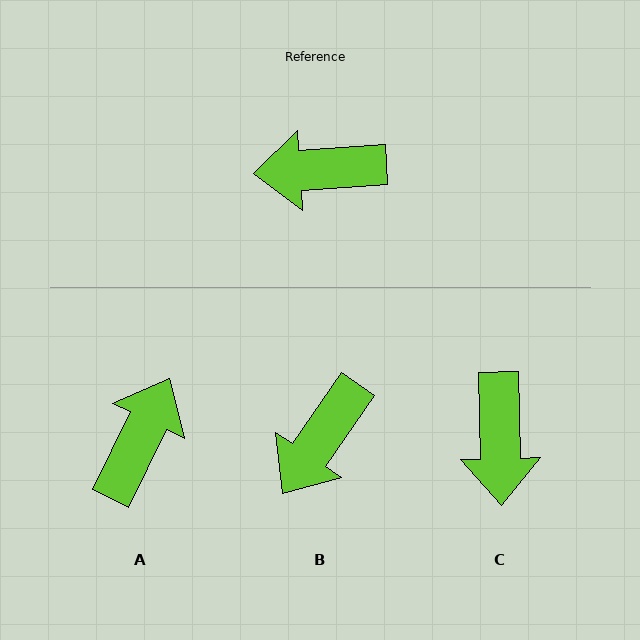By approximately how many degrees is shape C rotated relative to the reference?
Approximately 88 degrees counter-clockwise.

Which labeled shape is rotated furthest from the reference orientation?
A, about 120 degrees away.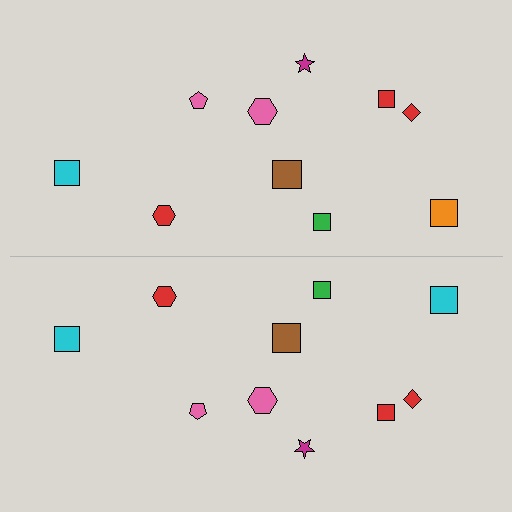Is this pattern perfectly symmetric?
No, the pattern is not perfectly symmetric. The cyan square on the bottom side breaks the symmetry — its mirror counterpart is orange.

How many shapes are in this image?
There are 20 shapes in this image.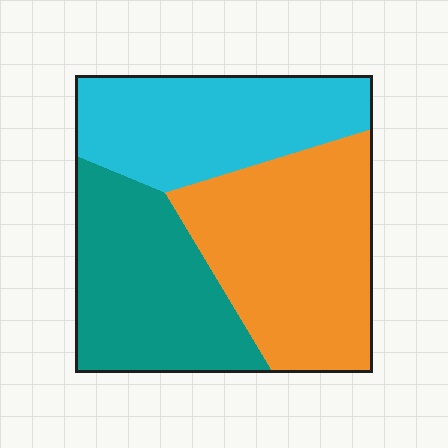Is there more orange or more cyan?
Orange.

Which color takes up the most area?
Orange, at roughly 40%.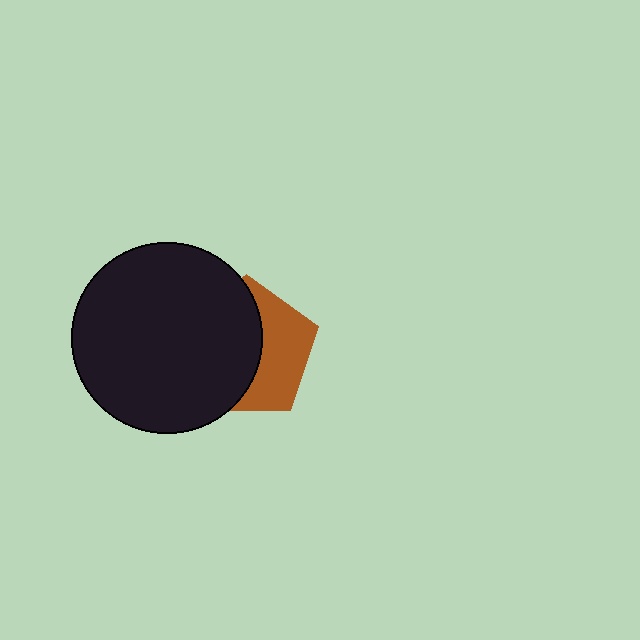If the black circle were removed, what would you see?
You would see the complete brown pentagon.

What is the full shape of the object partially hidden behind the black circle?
The partially hidden object is a brown pentagon.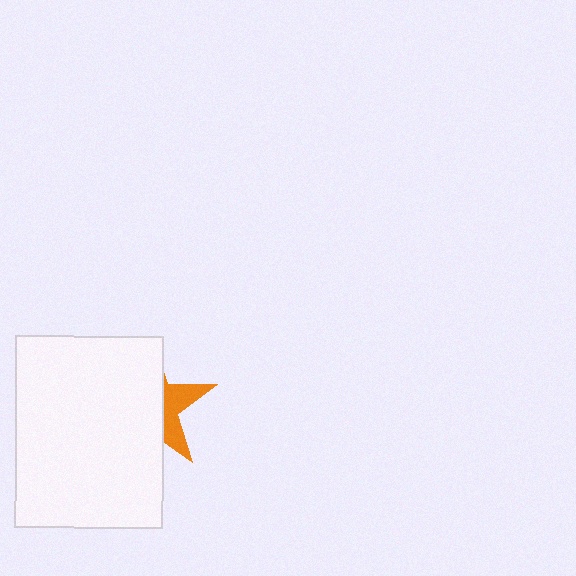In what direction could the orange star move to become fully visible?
The orange star could move right. That would shift it out from behind the white rectangle entirely.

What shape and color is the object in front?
The object in front is a white rectangle.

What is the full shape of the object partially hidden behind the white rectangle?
The partially hidden object is an orange star.